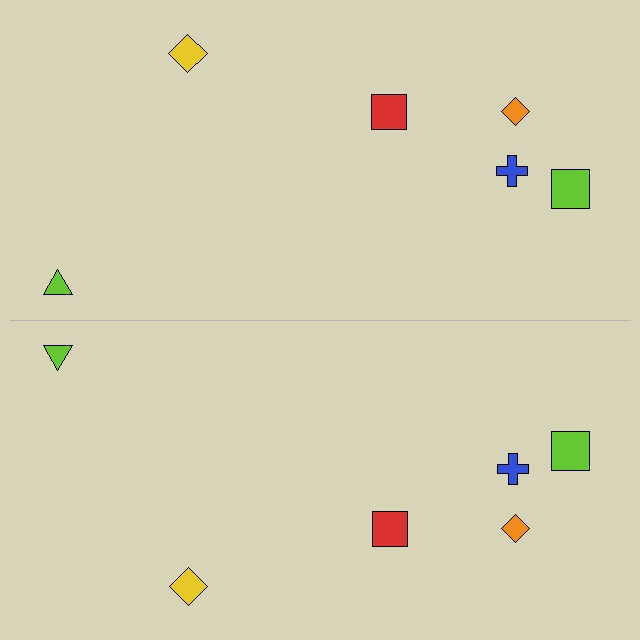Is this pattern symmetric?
Yes, this pattern has bilateral (reflection) symmetry.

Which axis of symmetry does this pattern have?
The pattern has a horizontal axis of symmetry running through the center of the image.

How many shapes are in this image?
There are 12 shapes in this image.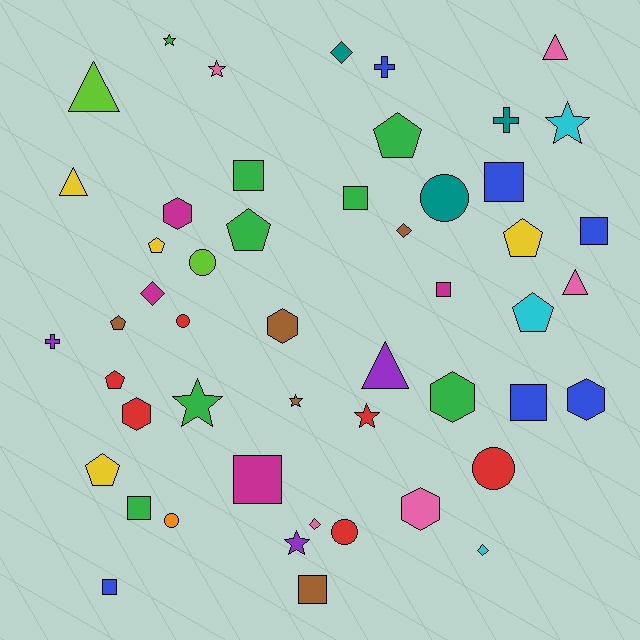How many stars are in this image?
There are 7 stars.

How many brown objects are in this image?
There are 5 brown objects.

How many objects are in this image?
There are 50 objects.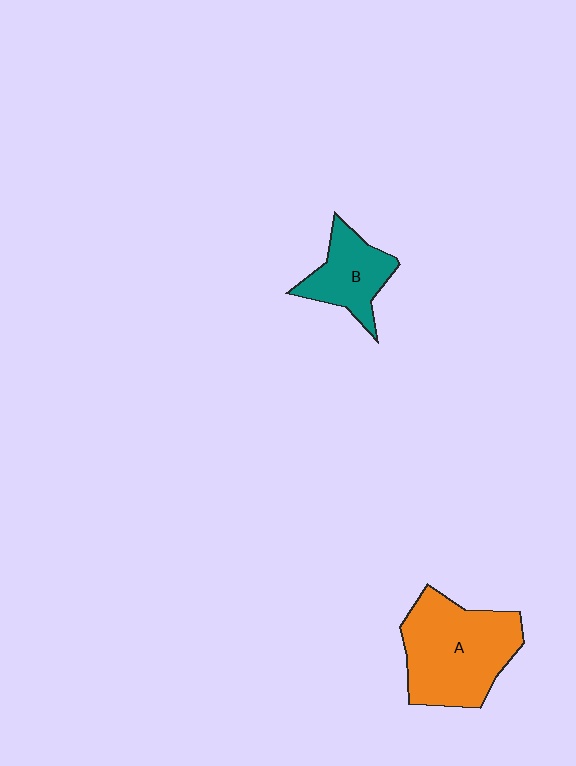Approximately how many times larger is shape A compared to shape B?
Approximately 1.9 times.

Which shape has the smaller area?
Shape B (teal).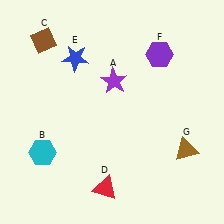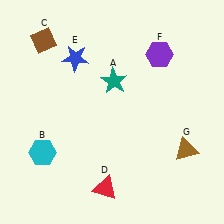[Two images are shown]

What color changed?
The star (A) changed from purple in Image 1 to teal in Image 2.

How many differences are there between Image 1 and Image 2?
There is 1 difference between the two images.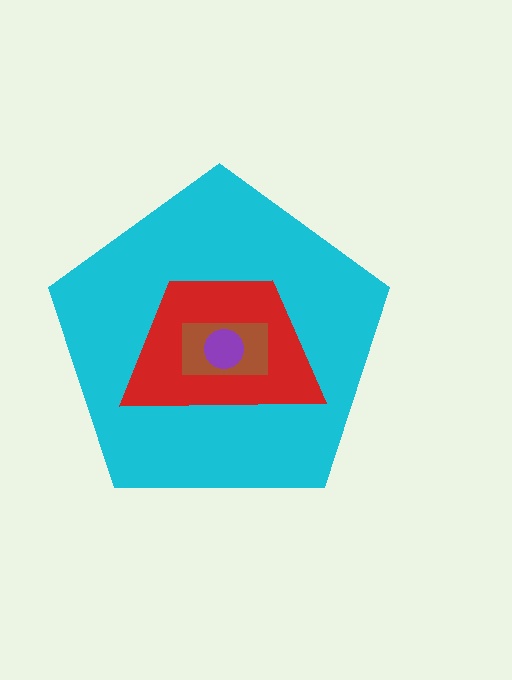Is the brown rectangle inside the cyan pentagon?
Yes.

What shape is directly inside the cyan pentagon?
The red trapezoid.